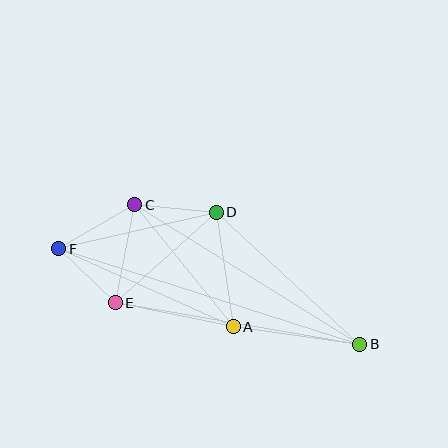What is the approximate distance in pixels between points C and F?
The distance between C and F is approximately 88 pixels.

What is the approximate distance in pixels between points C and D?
The distance between C and D is approximately 82 pixels.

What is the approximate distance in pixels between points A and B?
The distance between A and B is approximately 128 pixels.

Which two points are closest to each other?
Points E and F are closest to each other.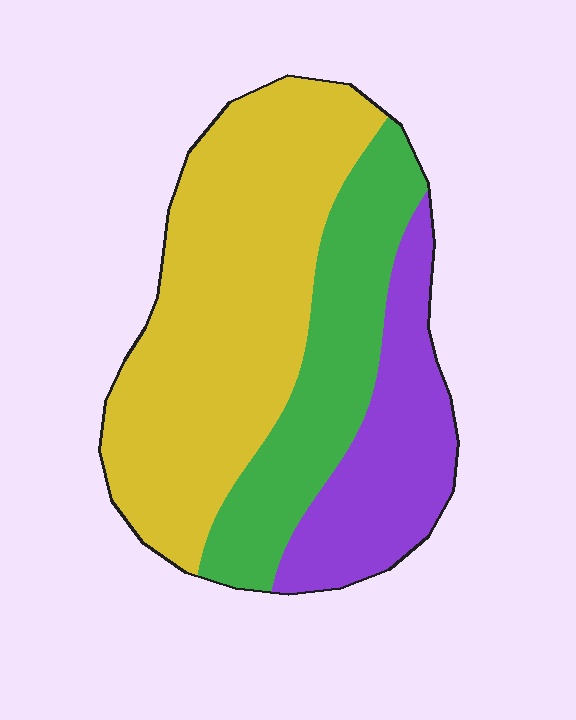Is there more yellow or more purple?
Yellow.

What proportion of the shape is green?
Green takes up about one quarter (1/4) of the shape.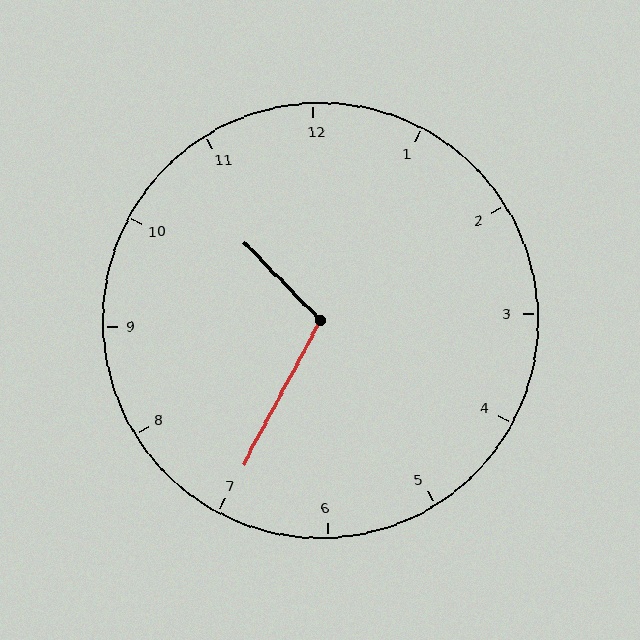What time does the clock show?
10:35.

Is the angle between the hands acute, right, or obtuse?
It is obtuse.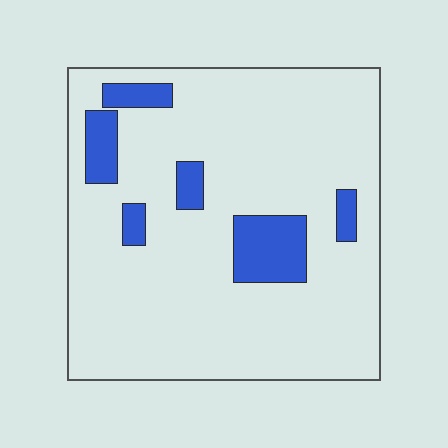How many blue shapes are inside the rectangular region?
6.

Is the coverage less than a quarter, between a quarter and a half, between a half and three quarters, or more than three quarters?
Less than a quarter.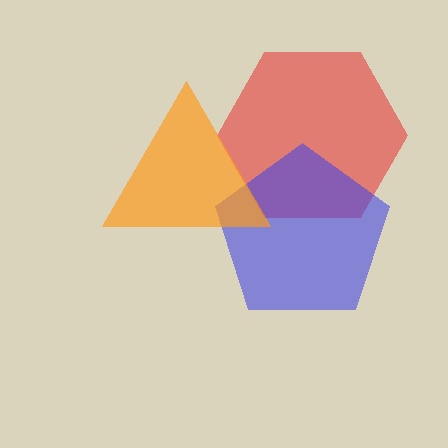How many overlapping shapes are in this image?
There are 3 overlapping shapes in the image.